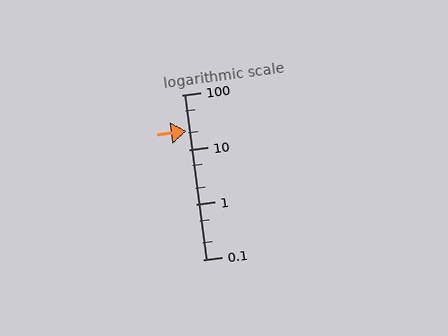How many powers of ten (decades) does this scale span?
The scale spans 3 decades, from 0.1 to 100.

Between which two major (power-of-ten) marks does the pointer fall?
The pointer is between 10 and 100.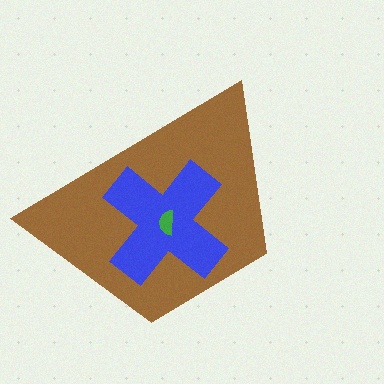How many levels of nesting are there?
3.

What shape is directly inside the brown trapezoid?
The blue cross.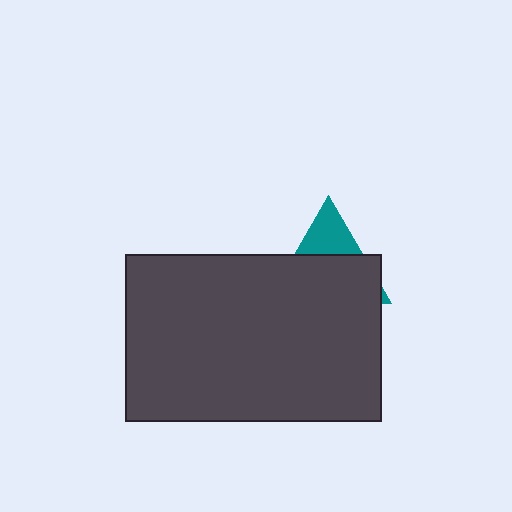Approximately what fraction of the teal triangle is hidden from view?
Roughly 69% of the teal triangle is hidden behind the dark gray rectangle.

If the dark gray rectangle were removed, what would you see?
You would see the complete teal triangle.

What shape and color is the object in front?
The object in front is a dark gray rectangle.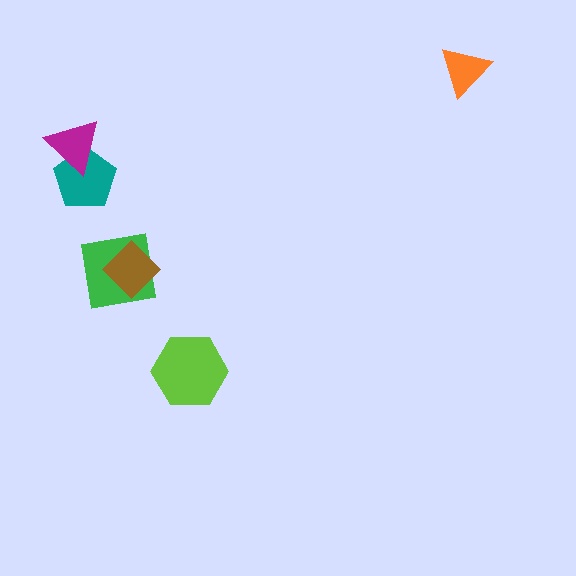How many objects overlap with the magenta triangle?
1 object overlaps with the magenta triangle.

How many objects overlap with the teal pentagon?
1 object overlaps with the teal pentagon.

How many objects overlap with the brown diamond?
1 object overlaps with the brown diamond.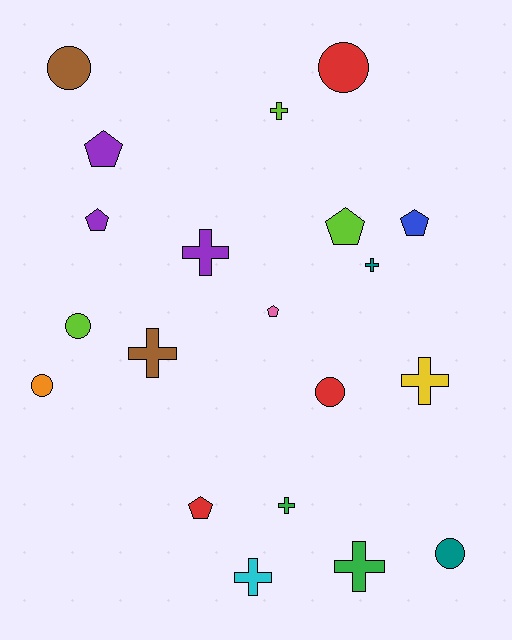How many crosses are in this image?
There are 8 crosses.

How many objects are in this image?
There are 20 objects.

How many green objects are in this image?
There are 2 green objects.